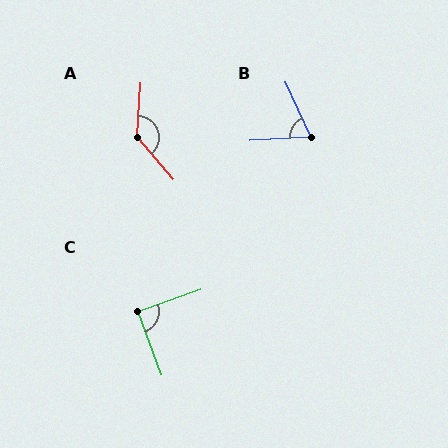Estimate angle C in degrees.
Approximately 90 degrees.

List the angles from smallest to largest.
B (69°), C (90°), A (136°).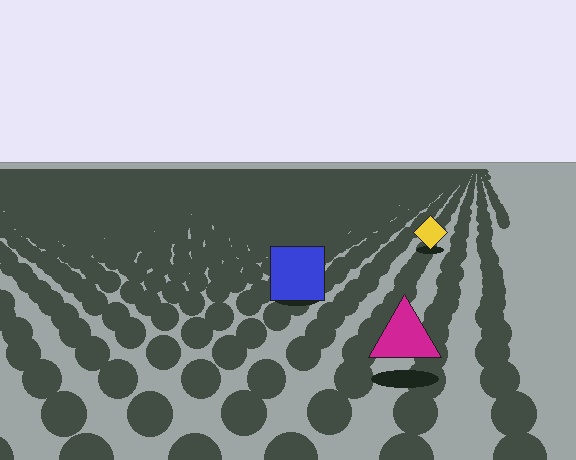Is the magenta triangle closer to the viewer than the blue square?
Yes. The magenta triangle is closer — you can tell from the texture gradient: the ground texture is coarser near it.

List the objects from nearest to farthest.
From nearest to farthest: the magenta triangle, the blue square, the yellow diamond.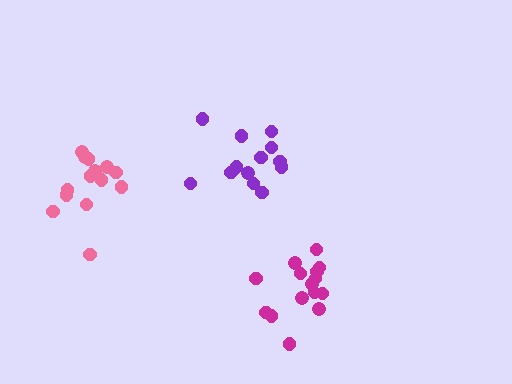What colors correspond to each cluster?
The clusters are colored: purple, pink, magenta.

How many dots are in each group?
Group 1: 13 dots, Group 2: 14 dots, Group 3: 15 dots (42 total).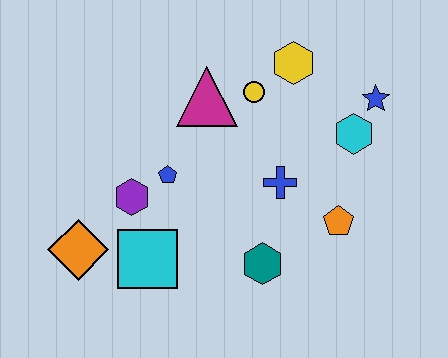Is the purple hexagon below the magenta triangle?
Yes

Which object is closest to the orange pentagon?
The blue cross is closest to the orange pentagon.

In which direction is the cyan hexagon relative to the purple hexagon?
The cyan hexagon is to the right of the purple hexagon.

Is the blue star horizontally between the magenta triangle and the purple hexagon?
No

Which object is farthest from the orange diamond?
The blue star is farthest from the orange diamond.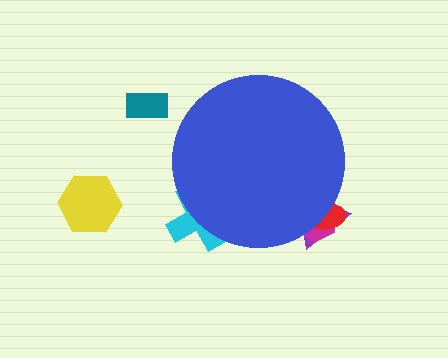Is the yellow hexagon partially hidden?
No, the yellow hexagon is fully visible.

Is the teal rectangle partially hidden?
No, the teal rectangle is fully visible.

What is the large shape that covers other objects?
A blue circle.